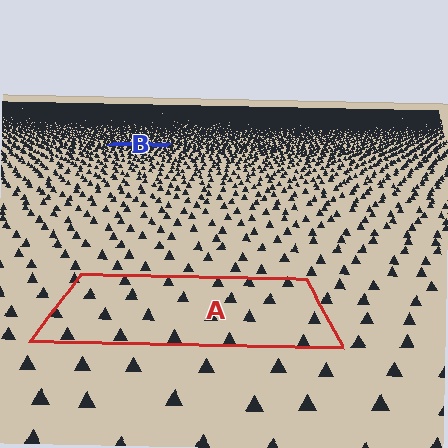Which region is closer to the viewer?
Region A is closer. The texture elements there are larger and more spread out.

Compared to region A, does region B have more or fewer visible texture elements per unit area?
Region B has more texture elements per unit area — they are packed more densely because it is farther away.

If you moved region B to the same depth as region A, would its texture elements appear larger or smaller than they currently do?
They would appear larger. At a closer depth, the same texture elements are projected at a bigger on-screen size.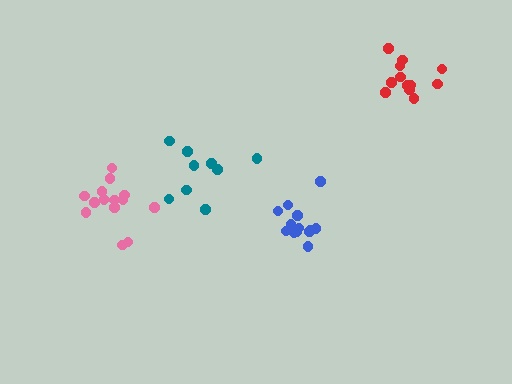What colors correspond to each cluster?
The clusters are colored: blue, pink, teal, red.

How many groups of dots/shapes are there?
There are 4 groups.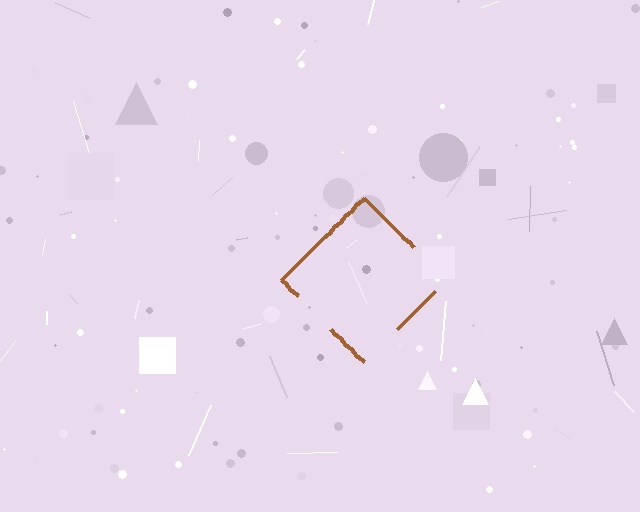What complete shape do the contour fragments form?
The contour fragments form a diamond.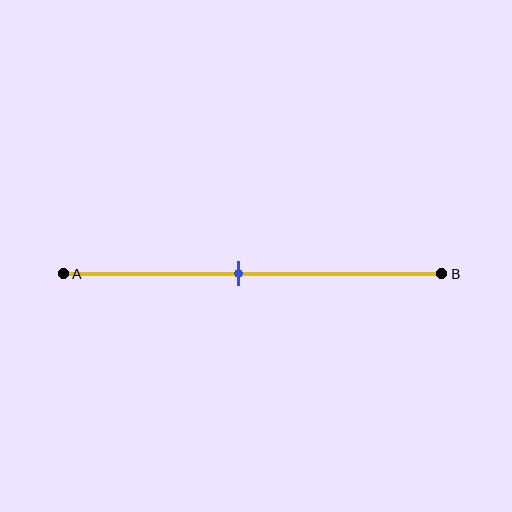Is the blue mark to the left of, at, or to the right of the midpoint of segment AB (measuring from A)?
The blue mark is to the left of the midpoint of segment AB.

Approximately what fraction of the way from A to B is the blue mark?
The blue mark is approximately 45% of the way from A to B.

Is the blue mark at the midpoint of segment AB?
No, the mark is at about 45% from A, not at the 50% midpoint.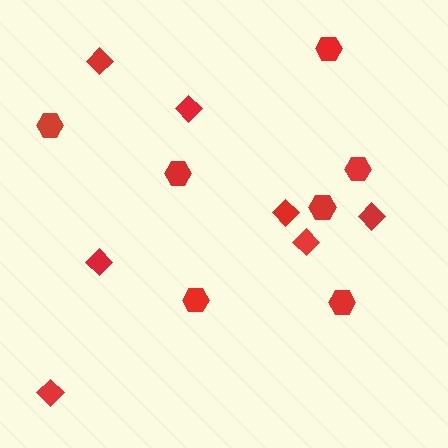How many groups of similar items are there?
There are 2 groups: one group of diamonds (7) and one group of hexagons (7).